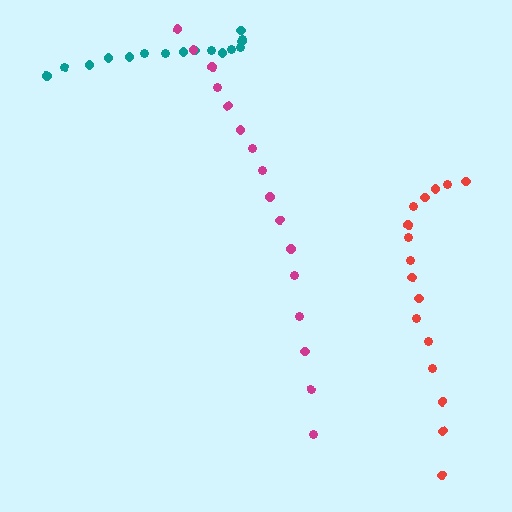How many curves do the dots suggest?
There are 3 distinct paths.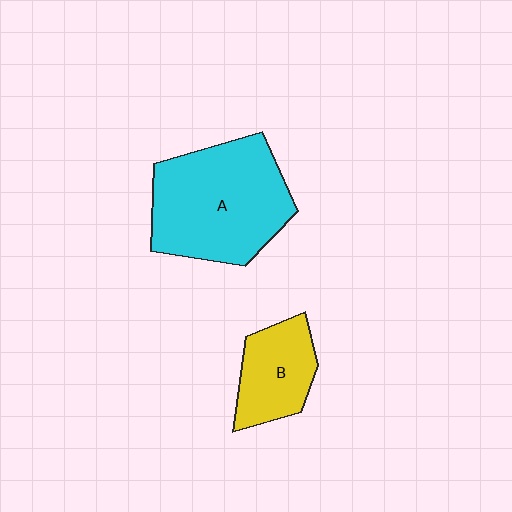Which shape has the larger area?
Shape A (cyan).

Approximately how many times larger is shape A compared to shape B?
Approximately 2.1 times.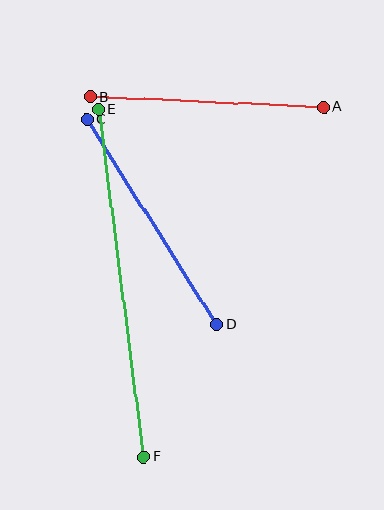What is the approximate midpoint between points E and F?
The midpoint is at approximately (121, 283) pixels.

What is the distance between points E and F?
The distance is approximately 351 pixels.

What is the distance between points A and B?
The distance is approximately 234 pixels.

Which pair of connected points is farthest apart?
Points E and F are farthest apart.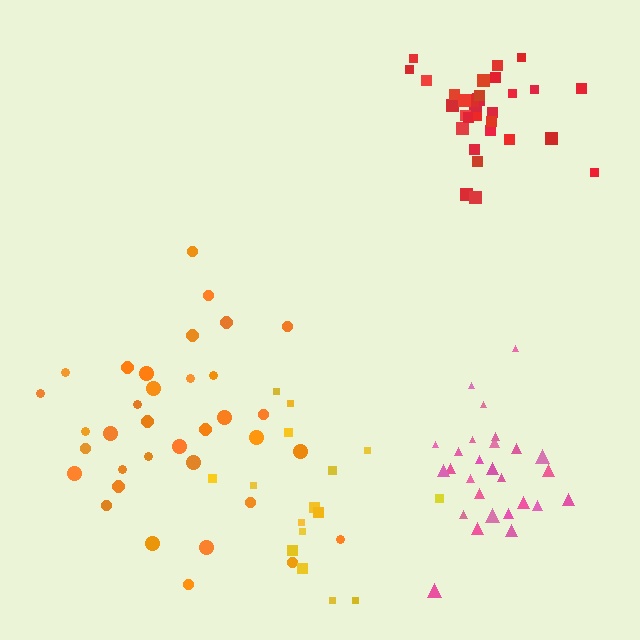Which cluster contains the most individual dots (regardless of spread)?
Orange (35).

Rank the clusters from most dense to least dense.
red, pink, orange, yellow.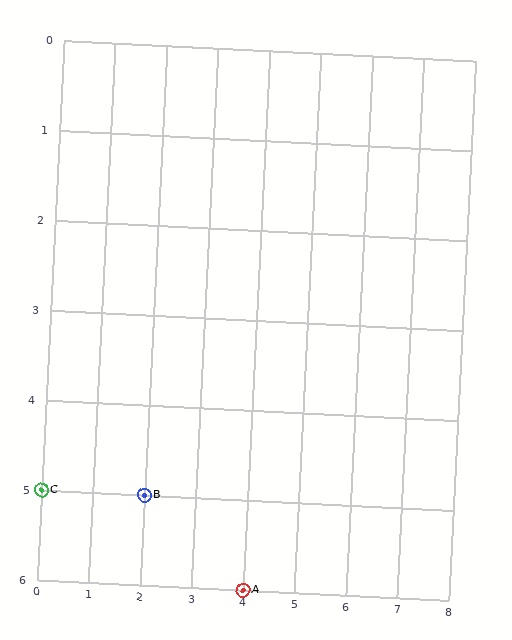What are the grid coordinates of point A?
Point A is at grid coordinates (4, 6).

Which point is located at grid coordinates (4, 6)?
Point A is at (4, 6).